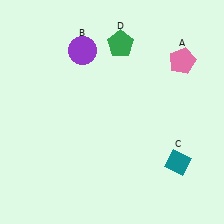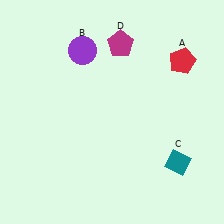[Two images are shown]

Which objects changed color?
A changed from pink to red. D changed from green to magenta.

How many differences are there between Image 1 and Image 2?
There are 2 differences between the two images.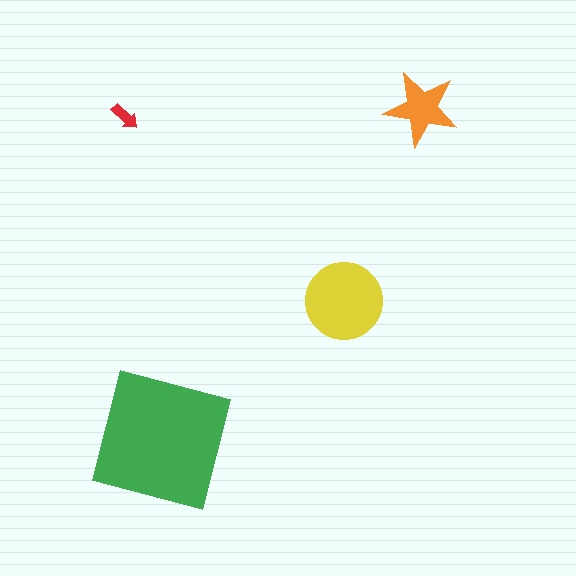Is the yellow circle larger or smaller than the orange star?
Larger.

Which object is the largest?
The green square.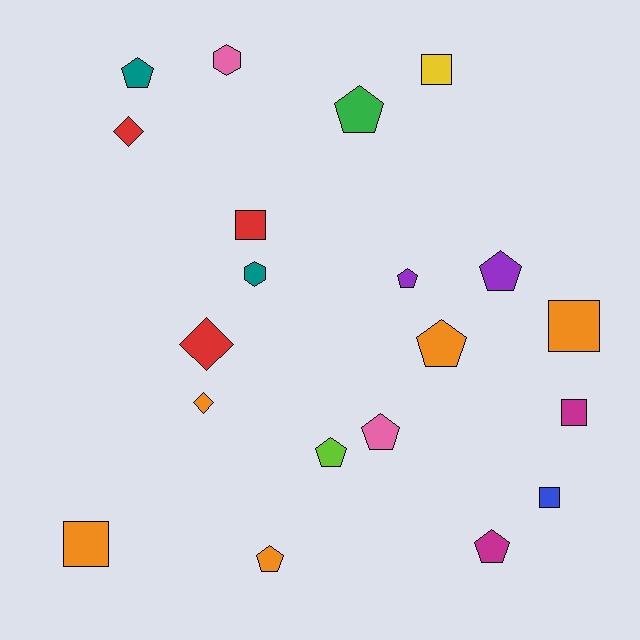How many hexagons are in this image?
There are 2 hexagons.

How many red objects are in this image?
There are 3 red objects.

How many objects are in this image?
There are 20 objects.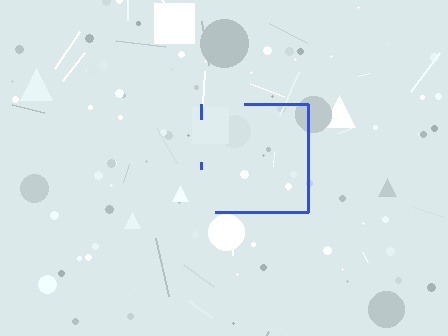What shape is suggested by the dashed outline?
The dashed outline suggests a square.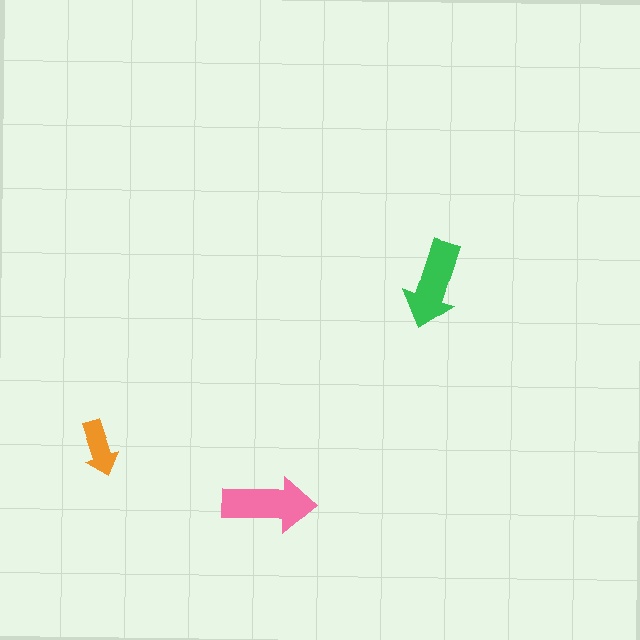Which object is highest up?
The green arrow is topmost.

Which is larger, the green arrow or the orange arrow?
The green one.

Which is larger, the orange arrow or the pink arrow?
The pink one.